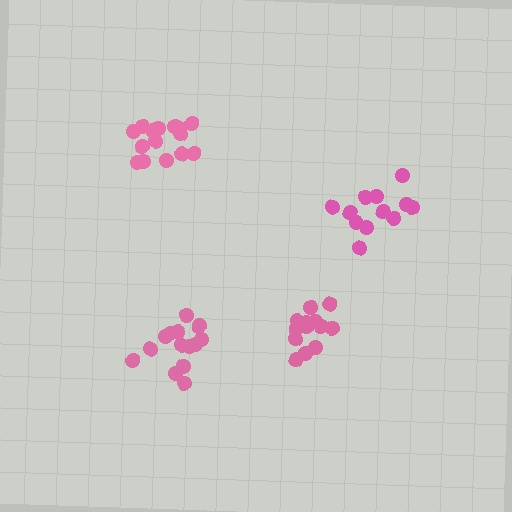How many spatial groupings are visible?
There are 4 spatial groupings.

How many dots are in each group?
Group 1: 12 dots, Group 2: 15 dots, Group 3: 13 dots, Group 4: 15 dots (55 total).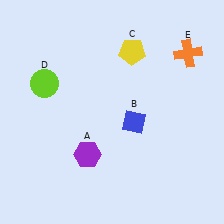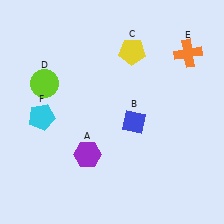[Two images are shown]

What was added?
A cyan pentagon (F) was added in Image 2.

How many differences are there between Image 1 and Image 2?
There is 1 difference between the two images.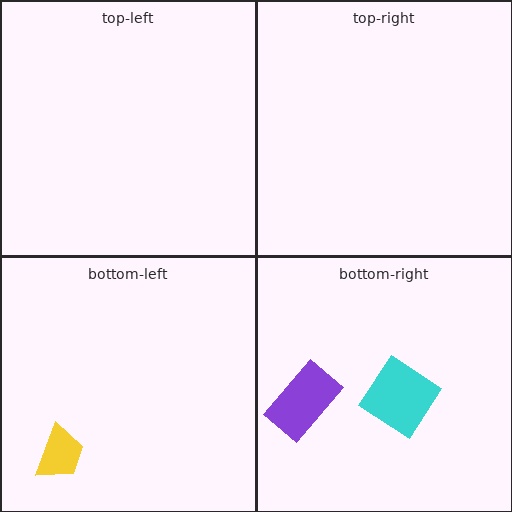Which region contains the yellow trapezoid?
The bottom-left region.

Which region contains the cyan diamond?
The bottom-right region.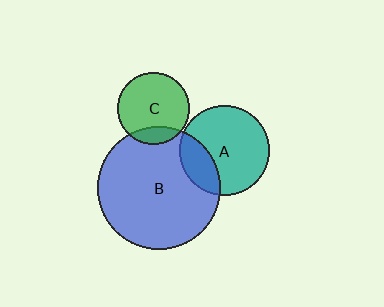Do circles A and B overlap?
Yes.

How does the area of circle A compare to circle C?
Approximately 1.6 times.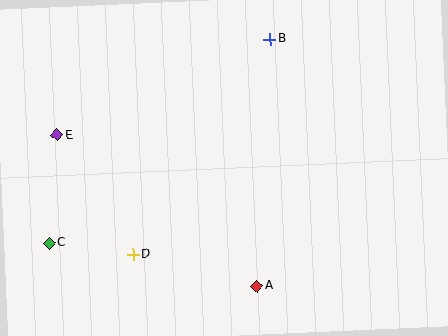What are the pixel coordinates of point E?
Point E is at (57, 135).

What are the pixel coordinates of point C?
Point C is at (49, 243).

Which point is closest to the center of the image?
Point A at (257, 286) is closest to the center.